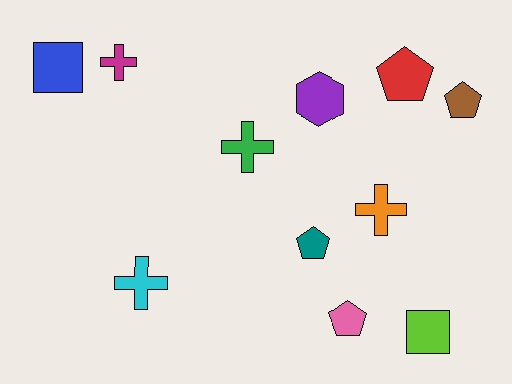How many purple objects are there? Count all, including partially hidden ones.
There is 1 purple object.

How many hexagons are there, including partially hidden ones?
There is 1 hexagon.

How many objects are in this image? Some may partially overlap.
There are 11 objects.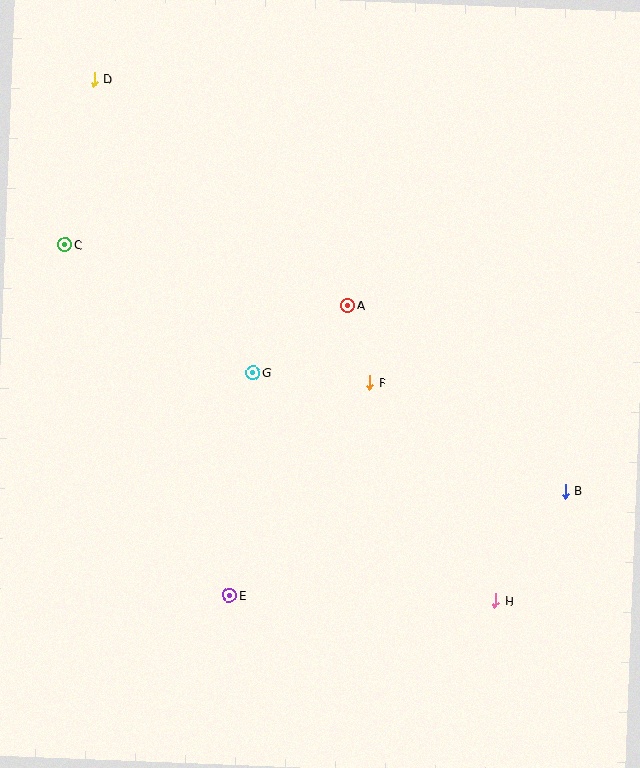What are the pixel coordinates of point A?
Point A is at (348, 305).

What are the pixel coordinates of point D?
Point D is at (94, 79).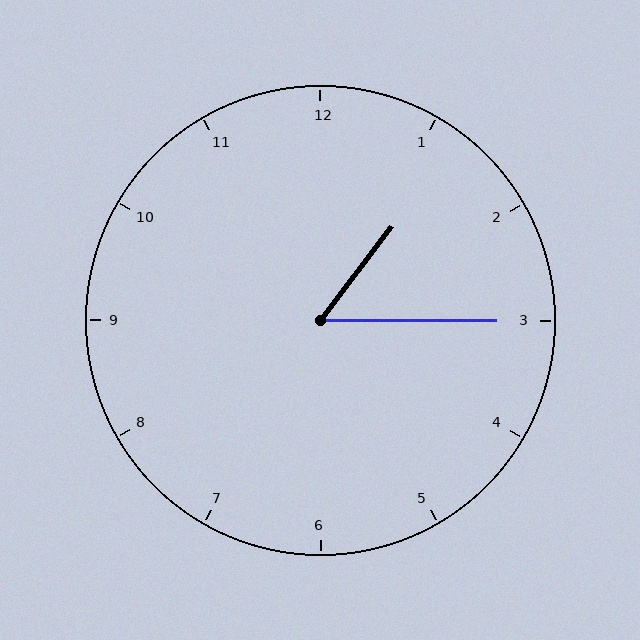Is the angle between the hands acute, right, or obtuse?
It is acute.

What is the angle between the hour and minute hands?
Approximately 52 degrees.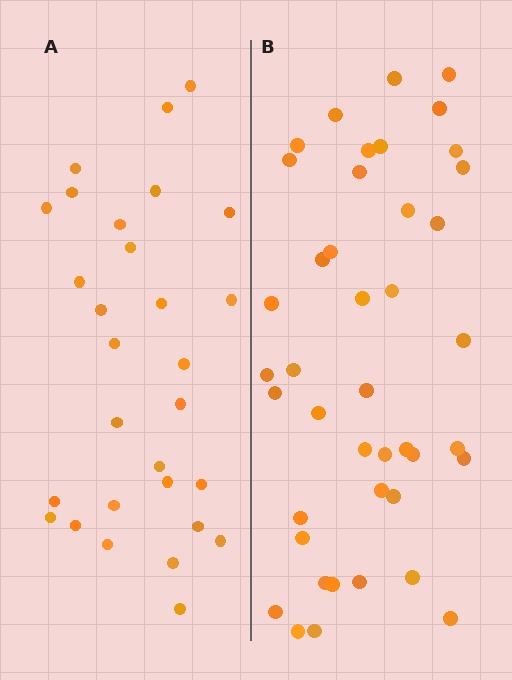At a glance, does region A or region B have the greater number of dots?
Region B (the right region) has more dots.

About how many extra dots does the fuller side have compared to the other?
Region B has approximately 15 more dots than region A.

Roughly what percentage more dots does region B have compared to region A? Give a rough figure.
About 45% more.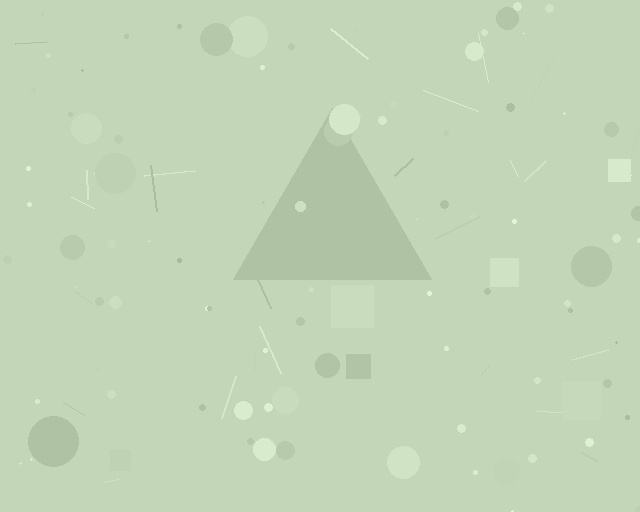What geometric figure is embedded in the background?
A triangle is embedded in the background.